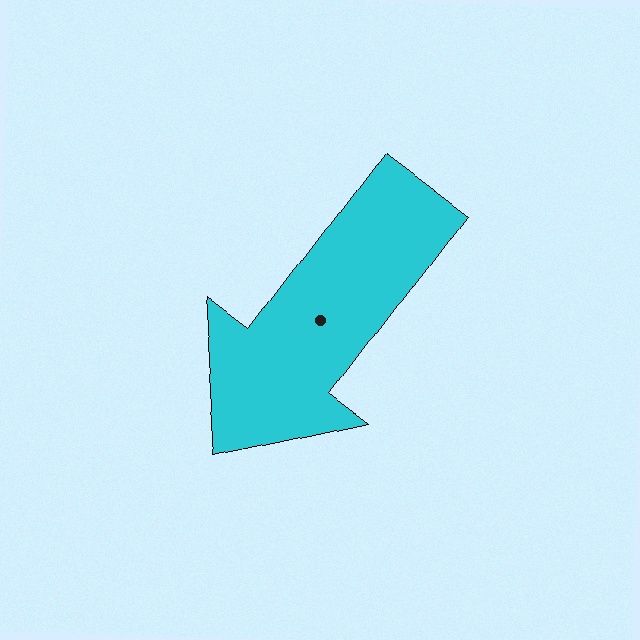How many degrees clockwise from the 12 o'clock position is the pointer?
Approximately 217 degrees.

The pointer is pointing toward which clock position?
Roughly 7 o'clock.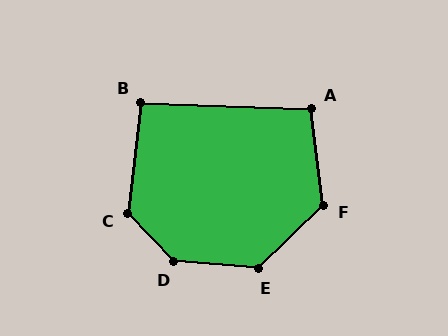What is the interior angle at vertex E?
Approximately 131 degrees (obtuse).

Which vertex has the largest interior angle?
D, at approximately 138 degrees.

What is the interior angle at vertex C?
Approximately 130 degrees (obtuse).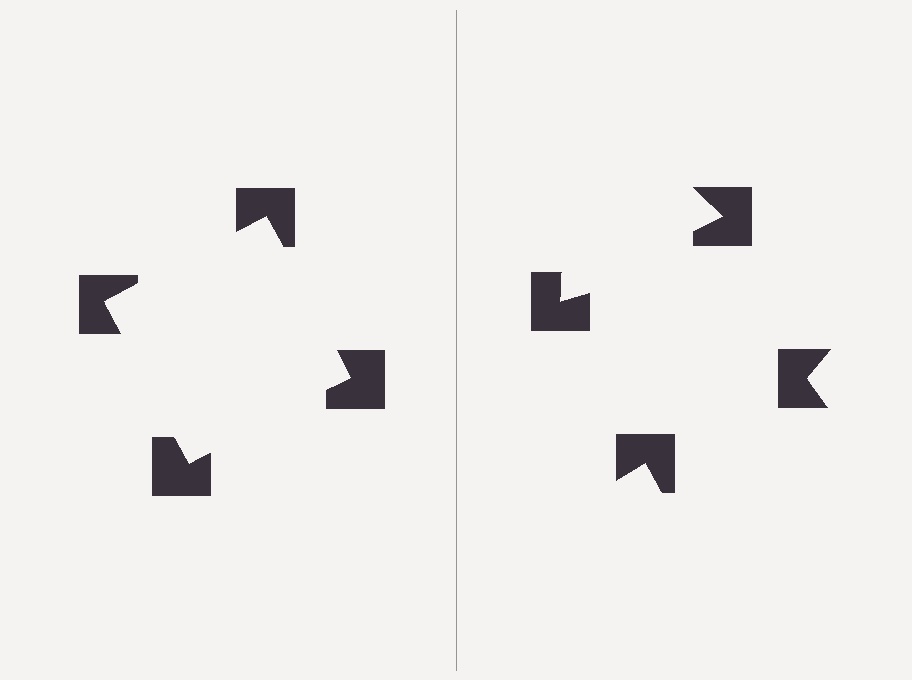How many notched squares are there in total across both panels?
8 — 4 on each side.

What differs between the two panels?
The notched squares are positioned identically on both sides; only the wedge orientations differ. On the left they align to a square; on the right they are misaligned.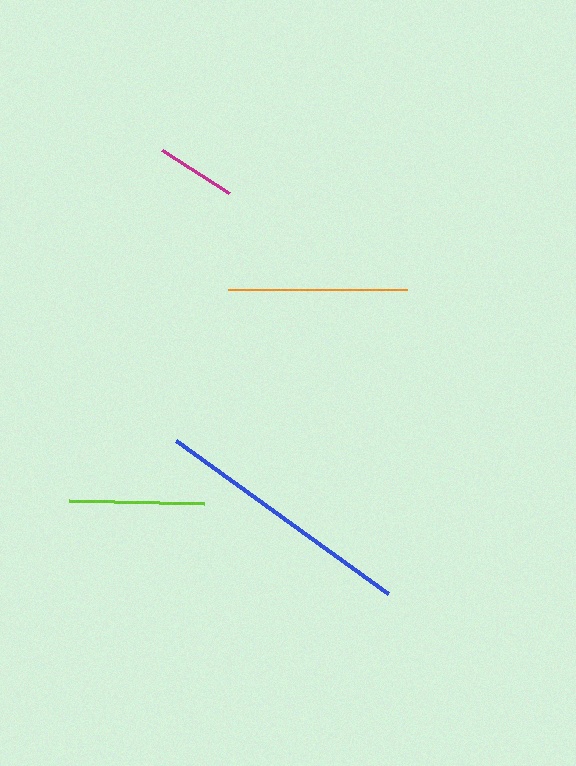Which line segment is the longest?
The blue line is the longest at approximately 261 pixels.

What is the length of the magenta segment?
The magenta segment is approximately 79 pixels long.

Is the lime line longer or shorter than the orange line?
The orange line is longer than the lime line.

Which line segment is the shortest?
The magenta line is the shortest at approximately 79 pixels.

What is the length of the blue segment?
The blue segment is approximately 261 pixels long.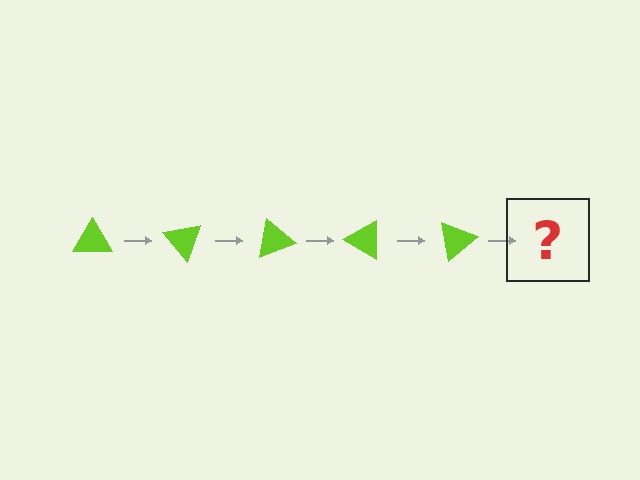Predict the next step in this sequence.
The next step is a lime triangle rotated 250 degrees.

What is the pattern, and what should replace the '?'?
The pattern is that the triangle rotates 50 degrees each step. The '?' should be a lime triangle rotated 250 degrees.